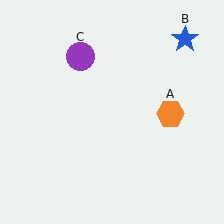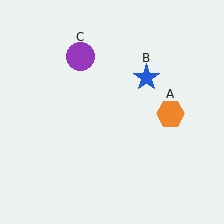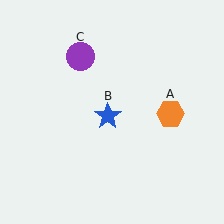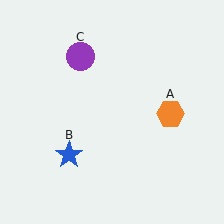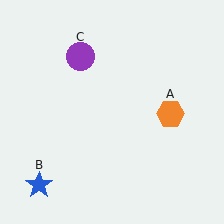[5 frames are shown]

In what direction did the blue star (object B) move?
The blue star (object B) moved down and to the left.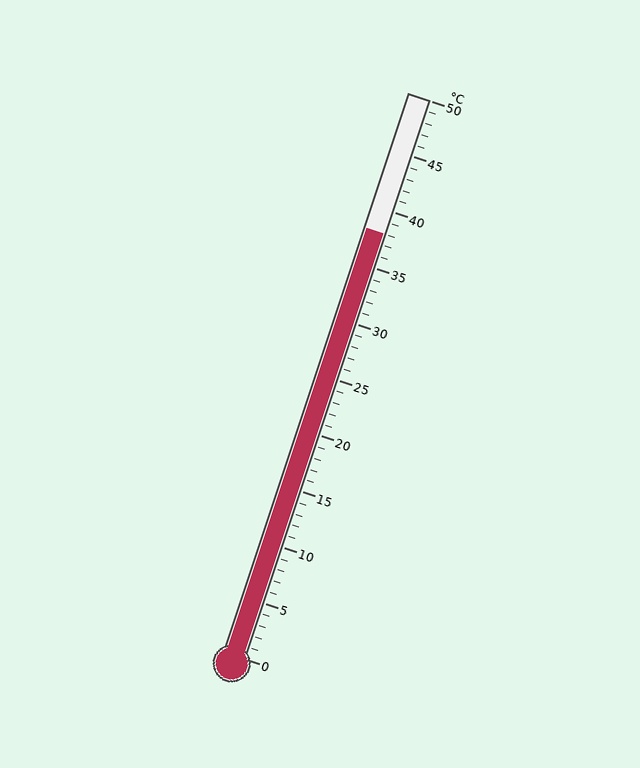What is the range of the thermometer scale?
The thermometer scale ranges from 0°C to 50°C.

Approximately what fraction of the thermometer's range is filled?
The thermometer is filled to approximately 75% of its range.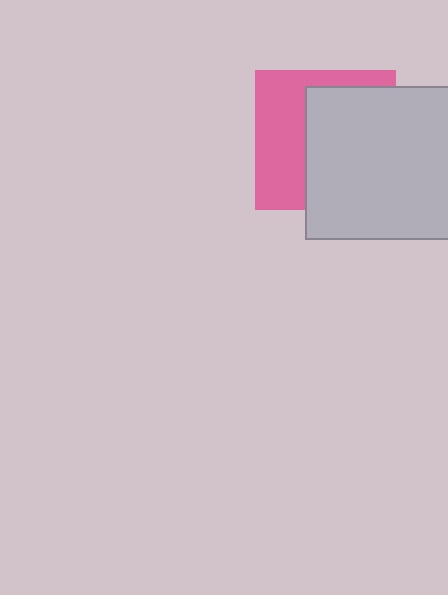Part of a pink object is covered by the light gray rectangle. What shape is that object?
It is a square.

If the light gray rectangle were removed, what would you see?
You would see the complete pink square.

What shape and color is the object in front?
The object in front is a light gray rectangle.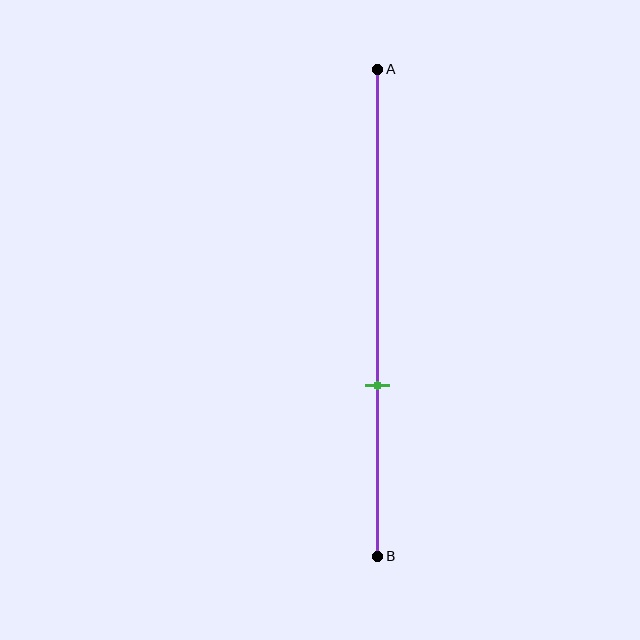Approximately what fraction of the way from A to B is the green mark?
The green mark is approximately 65% of the way from A to B.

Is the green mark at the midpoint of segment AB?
No, the mark is at about 65% from A, not at the 50% midpoint.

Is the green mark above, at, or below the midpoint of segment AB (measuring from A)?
The green mark is below the midpoint of segment AB.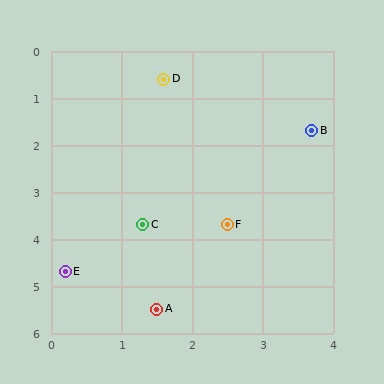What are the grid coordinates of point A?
Point A is at approximately (1.5, 5.5).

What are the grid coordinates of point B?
Point B is at approximately (3.7, 1.7).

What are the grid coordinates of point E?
Point E is at approximately (0.2, 4.7).